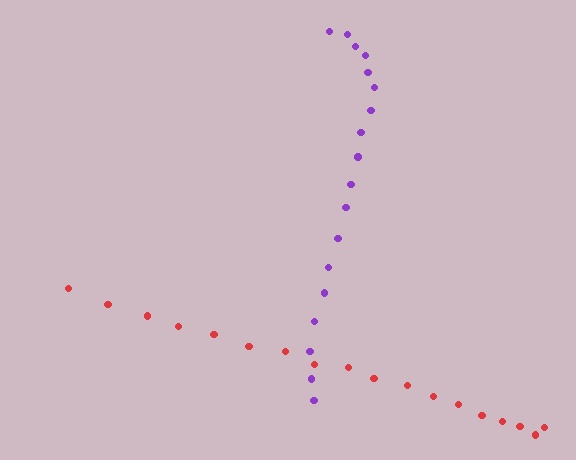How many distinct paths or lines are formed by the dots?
There are 2 distinct paths.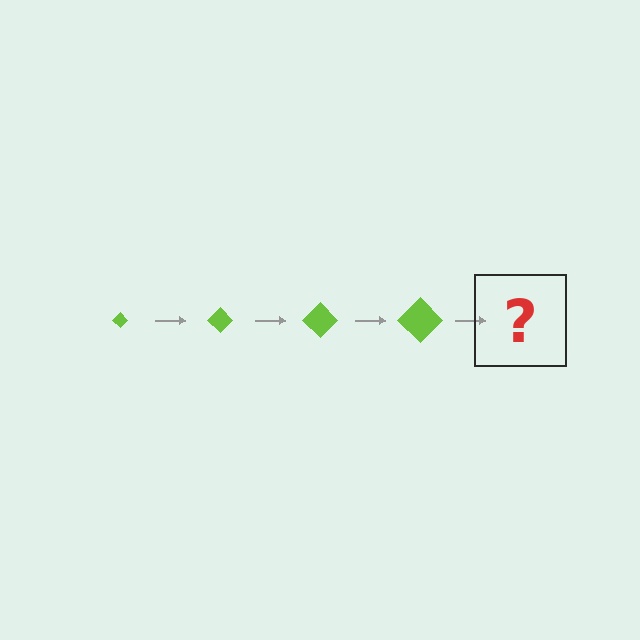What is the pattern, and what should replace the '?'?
The pattern is that the diamond gets progressively larger each step. The '?' should be a lime diamond, larger than the previous one.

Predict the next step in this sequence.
The next step is a lime diamond, larger than the previous one.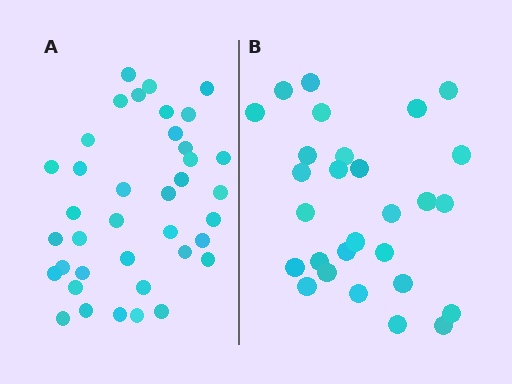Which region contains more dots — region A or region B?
Region A (the left region) has more dots.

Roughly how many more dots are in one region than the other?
Region A has roughly 10 or so more dots than region B.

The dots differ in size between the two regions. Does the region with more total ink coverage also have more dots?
No. Region B has more total ink coverage because its dots are larger, but region A actually contains more individual dots. Total area can be misleading — the number of items is what matters here.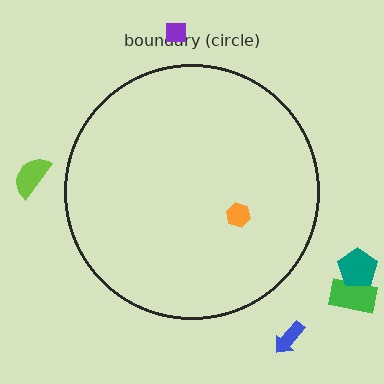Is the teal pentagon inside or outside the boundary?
Outside.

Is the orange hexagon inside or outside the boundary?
Inside.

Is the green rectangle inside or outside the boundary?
Outside.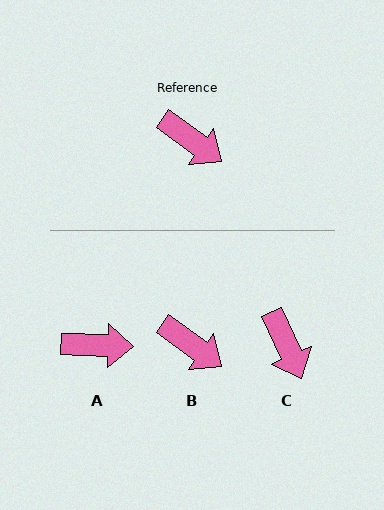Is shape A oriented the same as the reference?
No, it is off by about 34 degrees.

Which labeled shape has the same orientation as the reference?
B.